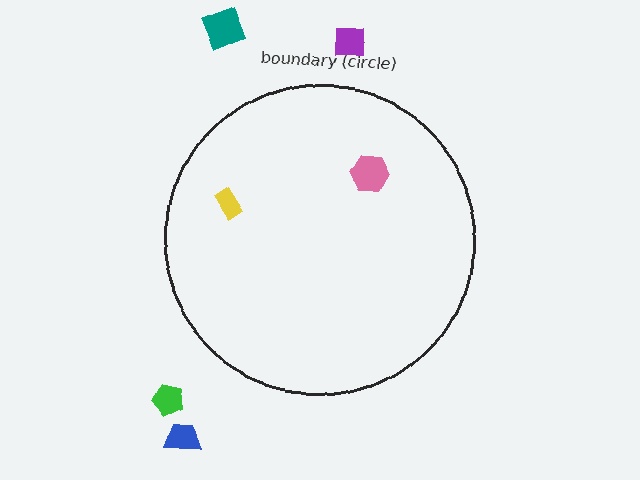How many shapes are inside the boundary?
2 inside, 5 outside.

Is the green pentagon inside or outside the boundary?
Outside.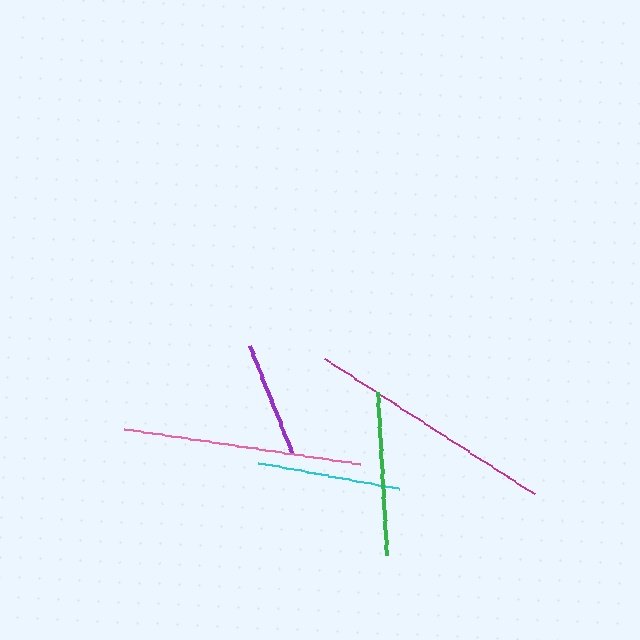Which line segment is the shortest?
The purple line is the shortest at approximately 114 pixels.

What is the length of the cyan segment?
The cyan segment is approximately 144 pixels long.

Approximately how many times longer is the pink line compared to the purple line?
The pink line is approximately 2.1 times the length of the purple line.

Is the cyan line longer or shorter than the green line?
The green line is longer than the cyan line.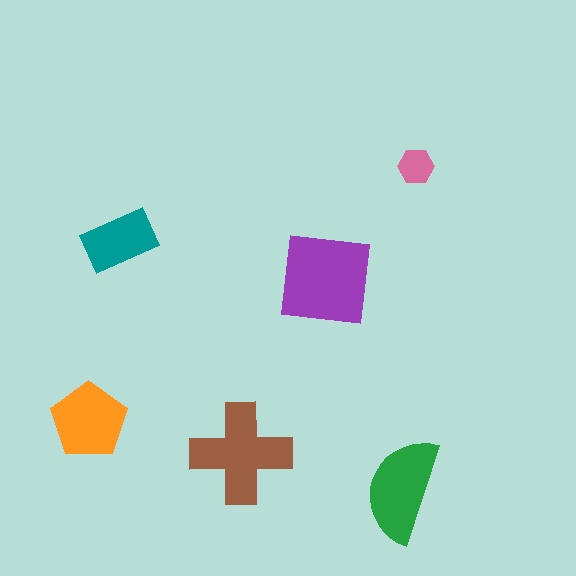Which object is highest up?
The pink hexagon is topmost.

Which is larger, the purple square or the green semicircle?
The purple square.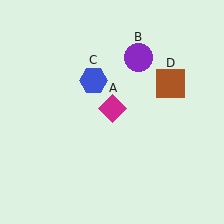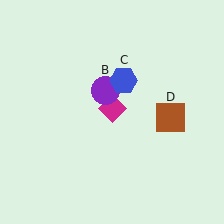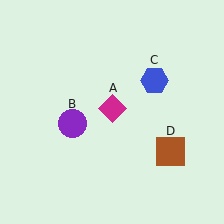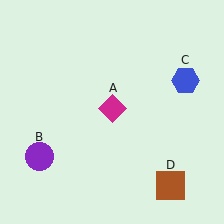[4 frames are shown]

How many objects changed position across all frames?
3 objects changed position: purple circle (object B), blue hexagon (object C), brown square (object D).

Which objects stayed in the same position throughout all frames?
Magenta diamond (object A) remained stationary.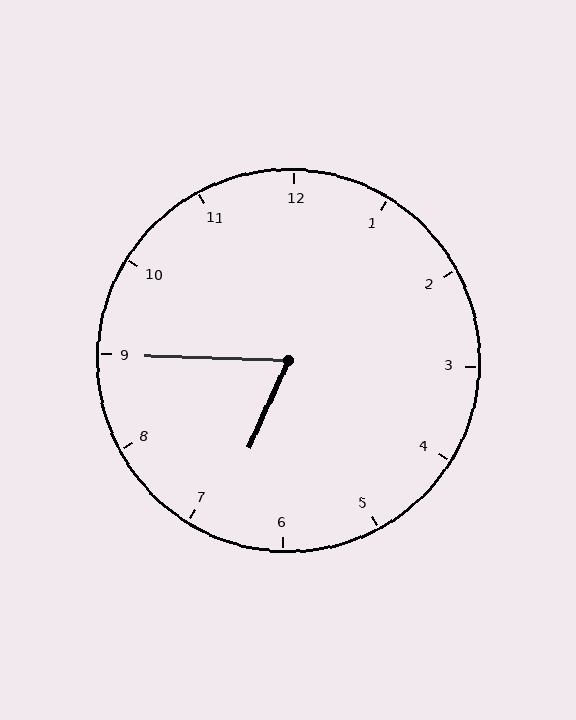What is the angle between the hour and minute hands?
Approximately 68 degrees.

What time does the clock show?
6:45.